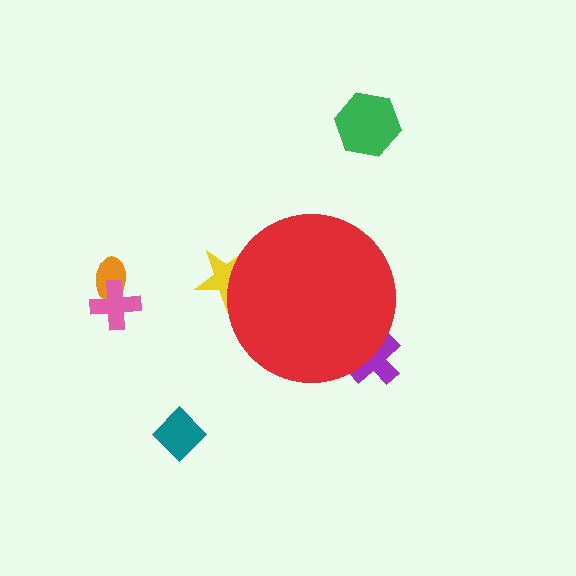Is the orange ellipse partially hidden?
No, the orange ellipse is fully visible.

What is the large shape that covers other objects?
A red circle.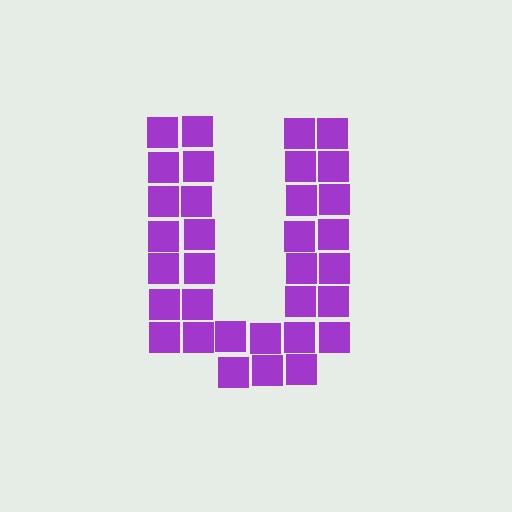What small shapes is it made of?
It is made of small squares.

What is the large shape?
The large shape is the letter U.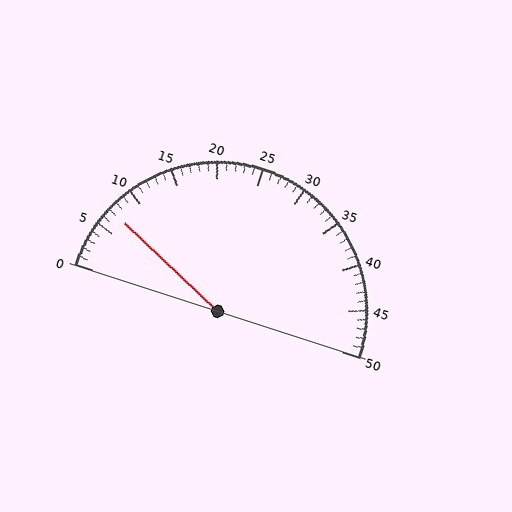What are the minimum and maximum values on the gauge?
The gauge ranges from 0 to 50.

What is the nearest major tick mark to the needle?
The nearest major tick mark is 5.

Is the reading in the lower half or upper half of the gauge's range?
The reading is in the lower half of the range (0 to 50).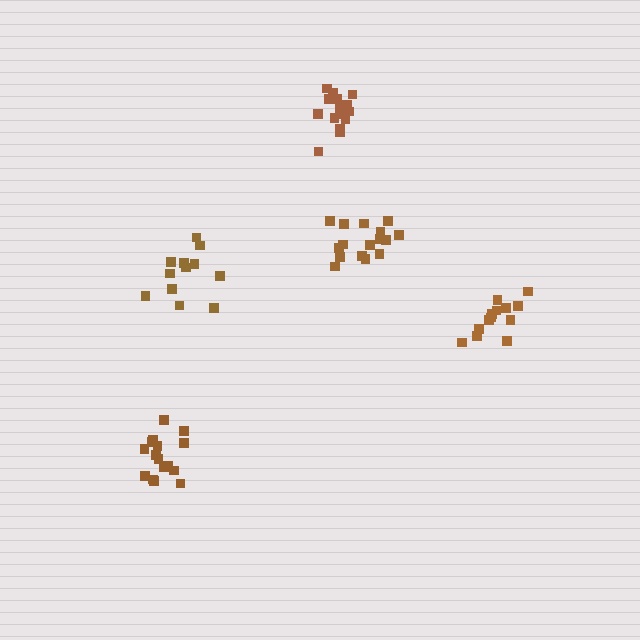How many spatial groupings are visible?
There are 5 spatial groupings.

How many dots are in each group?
Group 1: 16 dots, Group 2: 17 dots, Group 3: 17 dots, Group 4: 13 dots, Group 5: 12 dots (75 total).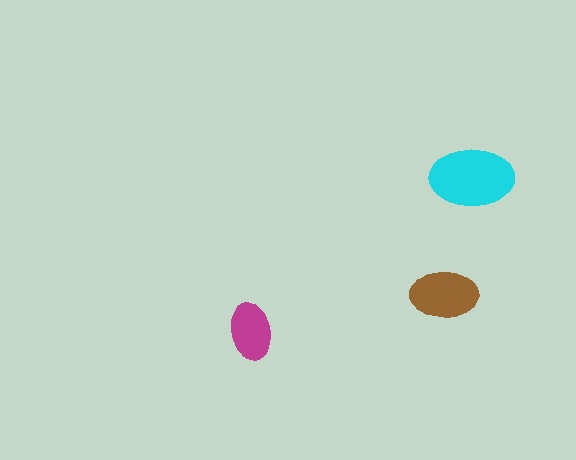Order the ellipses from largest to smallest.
the cyan one, the brown one, the magenta one.